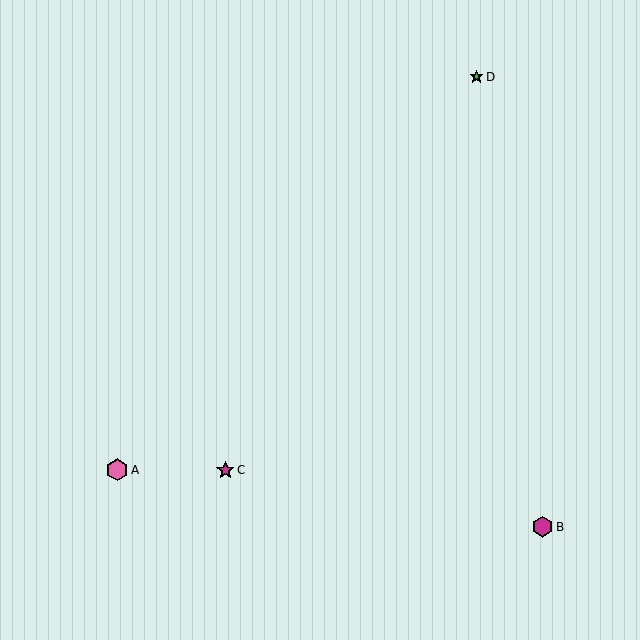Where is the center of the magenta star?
The center of the magenta star is at (225, 470).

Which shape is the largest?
The pink hexagon (labeled A) is the largest.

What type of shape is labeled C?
Shape C is a magenta star.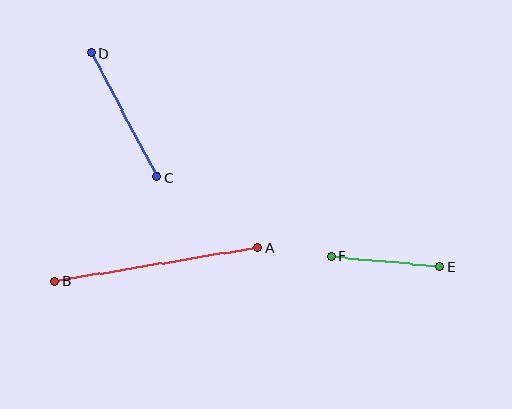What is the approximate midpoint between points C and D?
The midpoint is at approximately (125, 115) pixels.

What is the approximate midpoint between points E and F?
The midpoint is at approximately (386, 262) pixels.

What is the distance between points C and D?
The distance is approximately 140 pixels.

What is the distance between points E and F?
The distance is approximately 109 pixels.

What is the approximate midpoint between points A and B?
The midpoint is at approximately (156, 264) pixels.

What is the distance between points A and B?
The distance is approximately 206 pixels.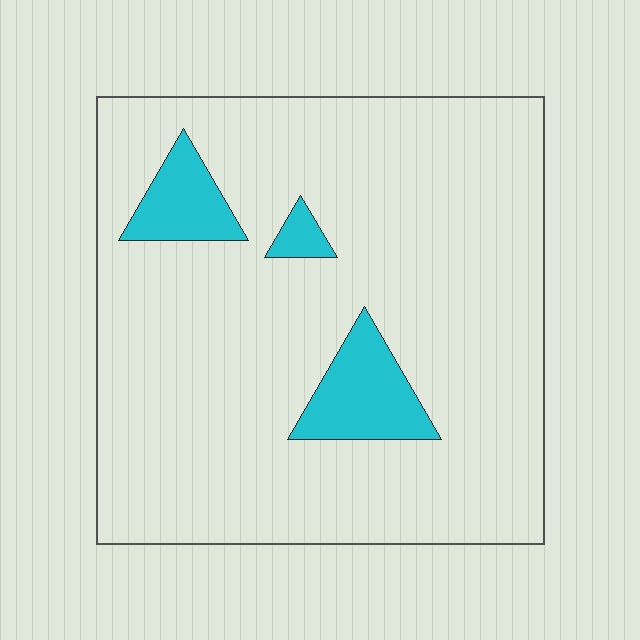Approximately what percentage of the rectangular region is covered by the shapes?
Approximately 10%.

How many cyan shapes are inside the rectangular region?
3.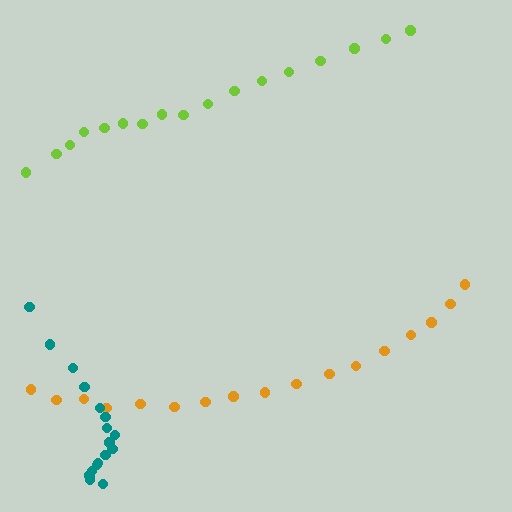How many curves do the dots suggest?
There are 3 distinct paths.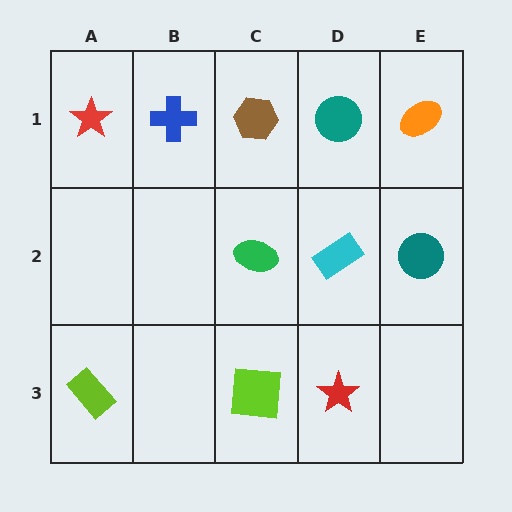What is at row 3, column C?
A lime square.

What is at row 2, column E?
A teal circle.